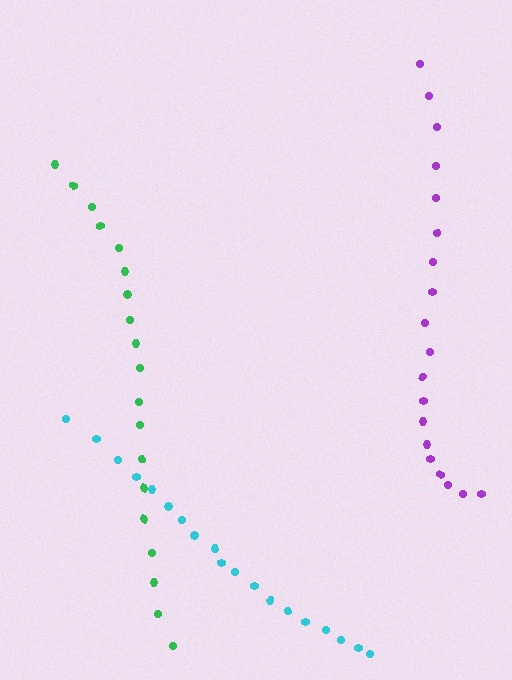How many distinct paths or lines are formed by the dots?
There are 3 distinct paths.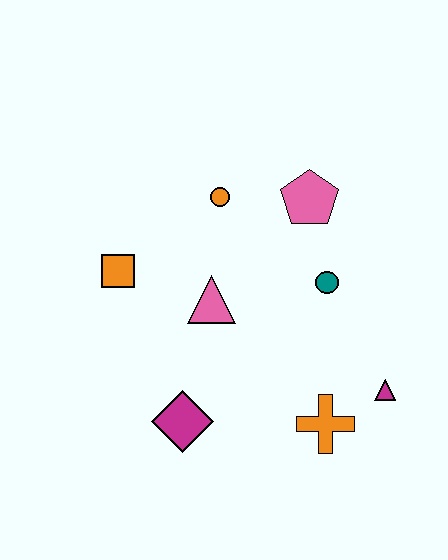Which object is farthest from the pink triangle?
The magenta triangle is farthest from the pink triangle.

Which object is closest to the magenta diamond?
The pink triangle is closest to the magenta diamond.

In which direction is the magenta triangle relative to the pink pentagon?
The magenta triangle is below the pink pentagon.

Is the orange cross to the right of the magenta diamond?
Yes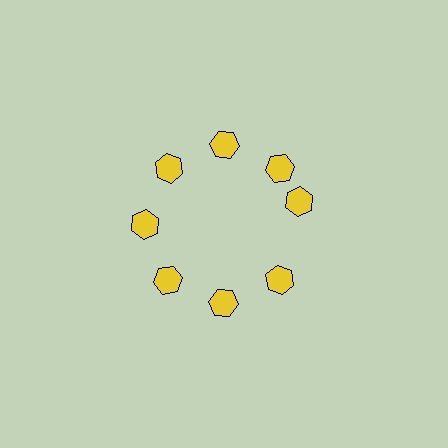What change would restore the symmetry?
The symmetry would be restored by rotating it back into even spacing with its neighbors so that all 8 hexagons sit at equal angles and equal distance from the center.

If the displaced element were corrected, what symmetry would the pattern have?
It would have 8-fold rotational symmetry — the pattern would map onto itself every 45 degrees.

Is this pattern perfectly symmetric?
No. The 8 yellow hexagons are arranged in a ring, but one element near the 3 o'clock position is rotated out of alignment along the ring, breaking the 8-fold rotational symmetry.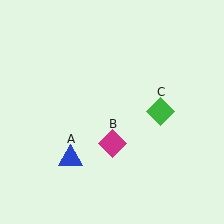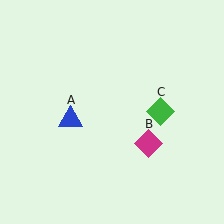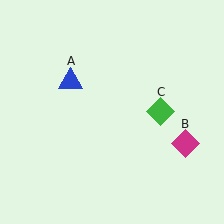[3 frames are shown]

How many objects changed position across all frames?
2 objects changed position: blue triangle (object A), magenta diamond (object B).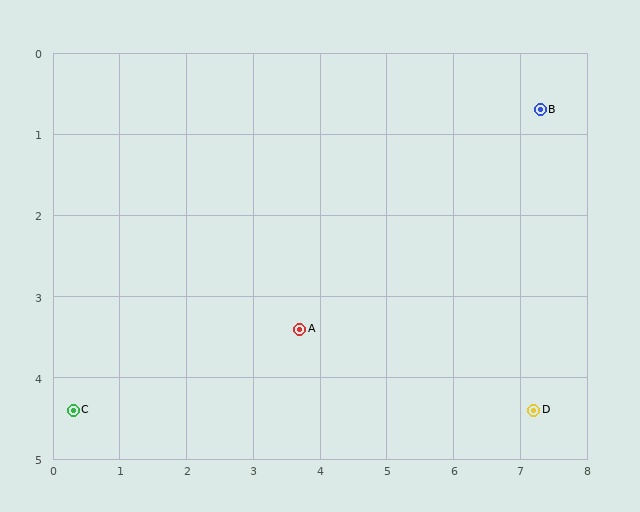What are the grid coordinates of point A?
Point A is at approximately (3.7, 3.4).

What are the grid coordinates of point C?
Point C is at approximately (0.3, 4.4).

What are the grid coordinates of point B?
Point B is at approximately (7.3, 0.7).